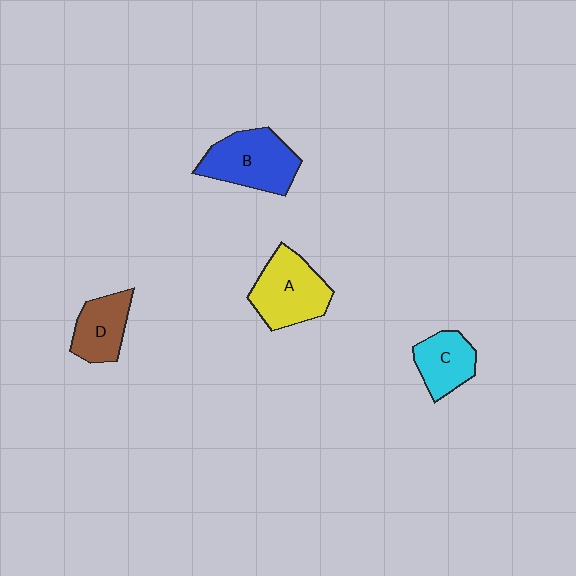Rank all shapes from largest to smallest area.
From largest to smallest: B (blue), A (yellow), D (brown), C (cyan).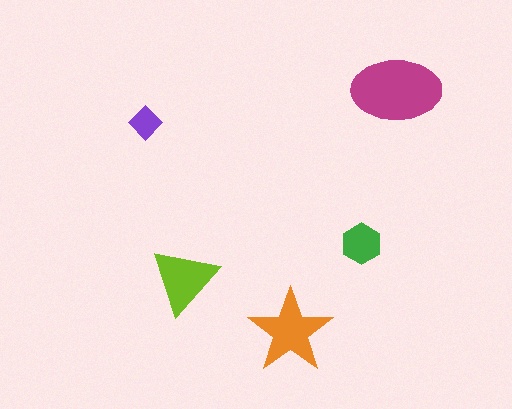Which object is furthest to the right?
The magenta ellipse is rightmost.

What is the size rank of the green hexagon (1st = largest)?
4th.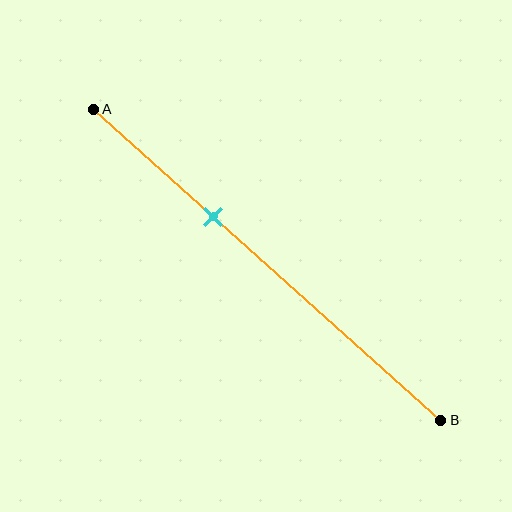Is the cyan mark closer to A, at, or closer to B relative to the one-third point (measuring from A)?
The cyan mark is approximately at the one-third point of segment AB.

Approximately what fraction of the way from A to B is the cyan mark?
The cyan mark is approximately 35% of the way from A to B.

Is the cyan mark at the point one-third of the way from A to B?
Yes, the mark is approximately at the one-third point.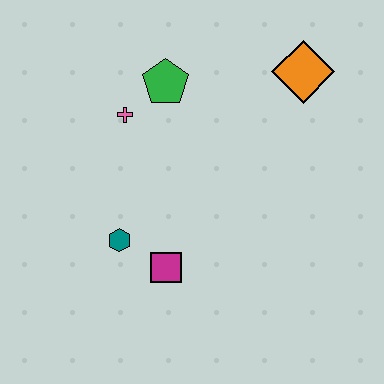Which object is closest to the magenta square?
The teal hexagon is closest to the magenta square.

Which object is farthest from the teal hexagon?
The orange diamond is farthest from the teal hexagon.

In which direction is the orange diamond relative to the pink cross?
The orange diamond is to the right of the pink cross.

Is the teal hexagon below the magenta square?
No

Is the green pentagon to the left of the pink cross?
No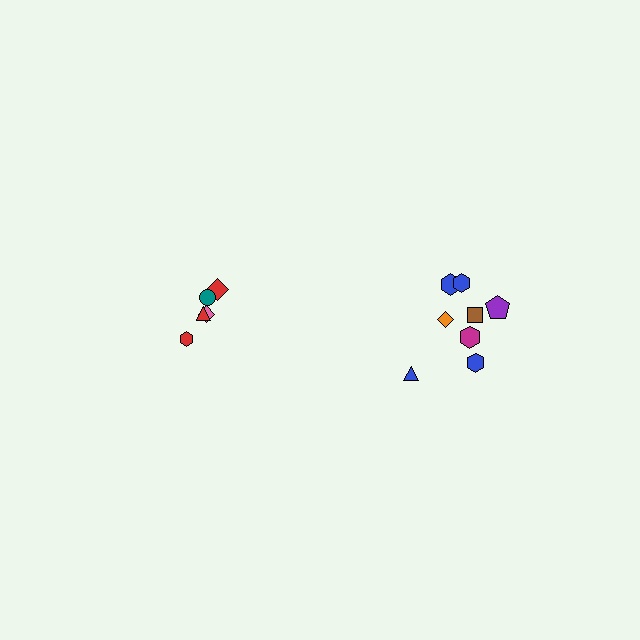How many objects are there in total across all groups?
There are 13 objects.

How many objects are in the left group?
There are 5 objects.